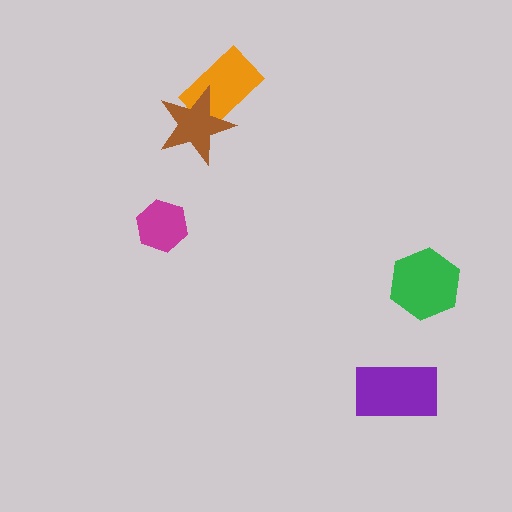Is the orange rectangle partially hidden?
Yes, it is partially covered by another shape.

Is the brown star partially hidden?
No, no other shape covers it.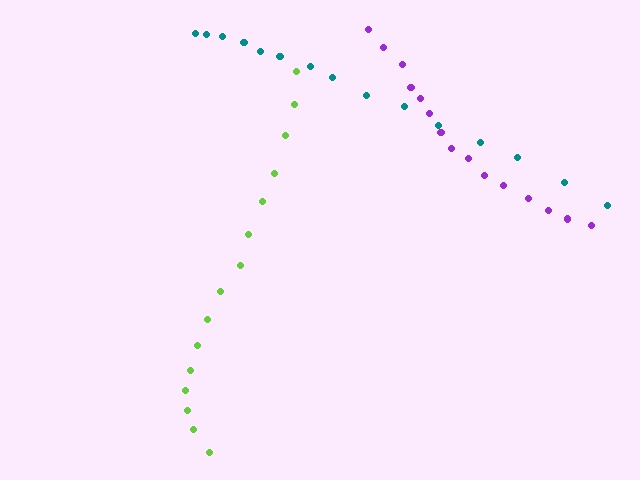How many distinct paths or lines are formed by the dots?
There are 3 distinct paths.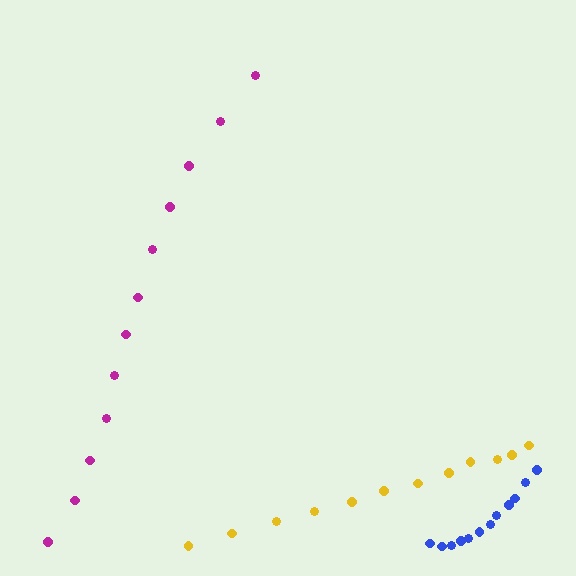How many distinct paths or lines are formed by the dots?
There are 3 distinct paths.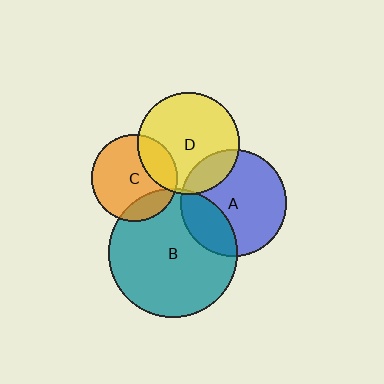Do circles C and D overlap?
Yes.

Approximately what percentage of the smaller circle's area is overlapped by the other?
Approximately 25%.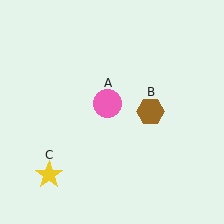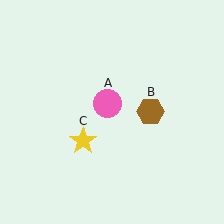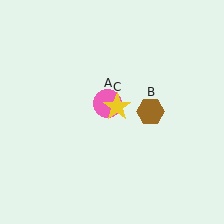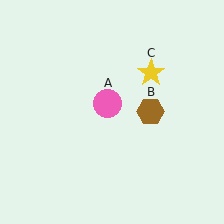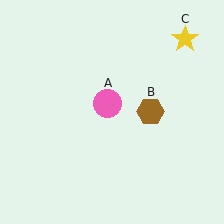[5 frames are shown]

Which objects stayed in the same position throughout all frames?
Pink circle (object A) and brown hexagon (object B) remained stationary.